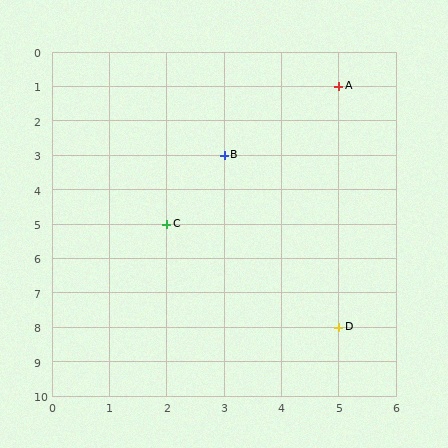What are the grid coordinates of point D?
Point D is at grid coordinates (5, 8).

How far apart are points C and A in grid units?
Points C and A are 3 columns and 4 rows apart (about 5.0 grid units diagonally).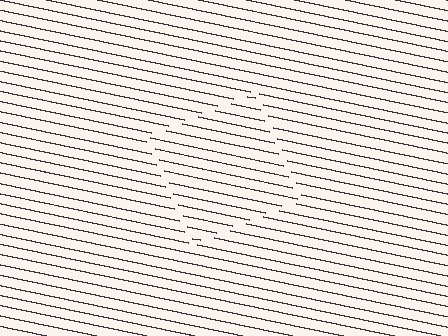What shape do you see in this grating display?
An illusory square. The interior of the shape contains the same grating, shifted by half a period — the contour is defined by the phase discontinuity where line-ends from the inner and outer gratings abut.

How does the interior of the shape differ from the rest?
The interior of the shape contains the same grating, shifted by half a period — the contour is defined by the phase discontinuity where line-ends from the inner and outer gratings abut.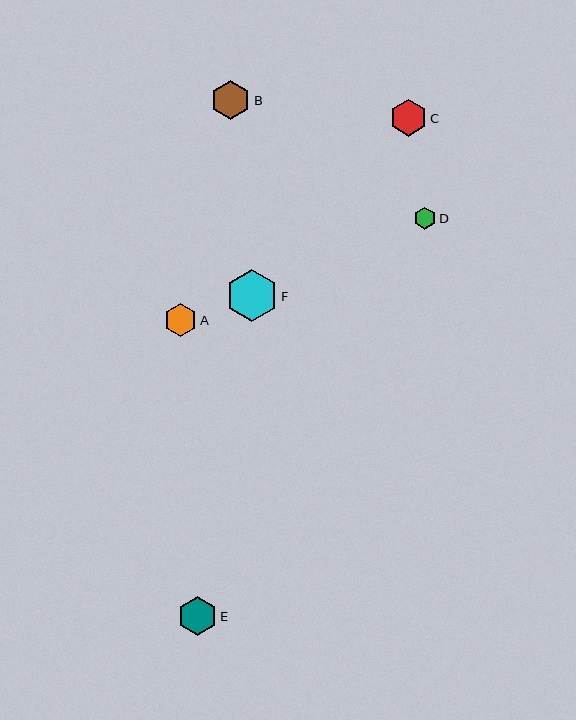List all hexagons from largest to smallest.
From largest to smallest: F, B, E, C, A, D.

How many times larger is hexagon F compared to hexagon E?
Hexagon F is approximately 1.4 times the size of hexagon E.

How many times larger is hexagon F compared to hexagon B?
Hexagon F is approximately 1.3 times the size of hexagon B.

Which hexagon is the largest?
Hexagon F is the largest with a size of approximately 52 pixels.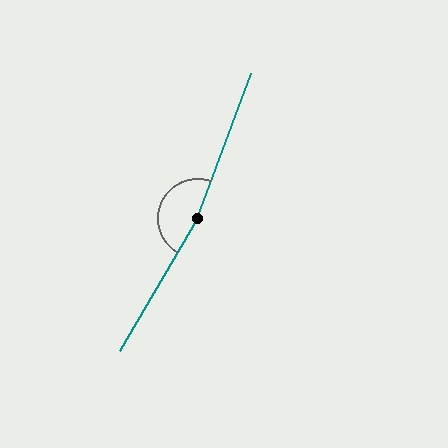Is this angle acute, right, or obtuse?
It is obtuse.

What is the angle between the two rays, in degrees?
Approximately 170 degrees.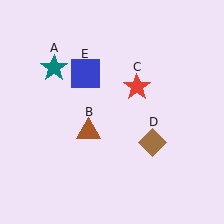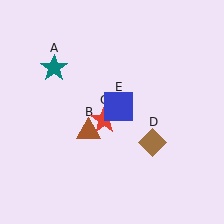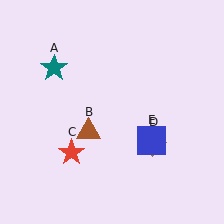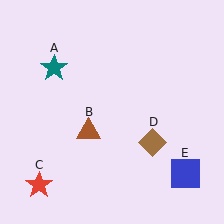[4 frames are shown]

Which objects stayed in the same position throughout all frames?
Teal star (object A) and brown triangle (object B) and brown diamond (object D) remained stationary.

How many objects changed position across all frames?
2 objects changed position: red star (object C), blue square (object E).